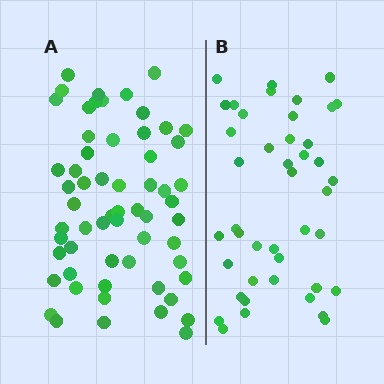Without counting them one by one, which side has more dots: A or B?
Region A (the left region) has more dots.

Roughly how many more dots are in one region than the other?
Region A has approximately 15 more dots than region B.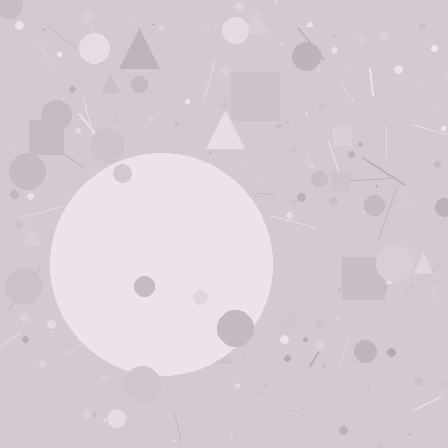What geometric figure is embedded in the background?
A circle is embedded in the background.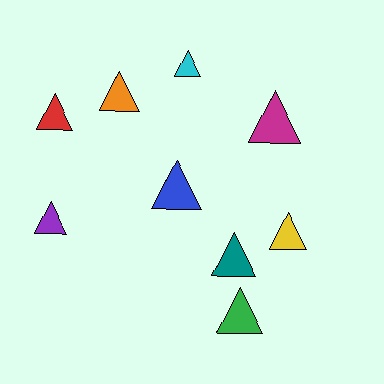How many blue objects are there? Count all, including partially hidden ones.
There is 1 blue object.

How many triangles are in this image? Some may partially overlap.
There are 9 triangles.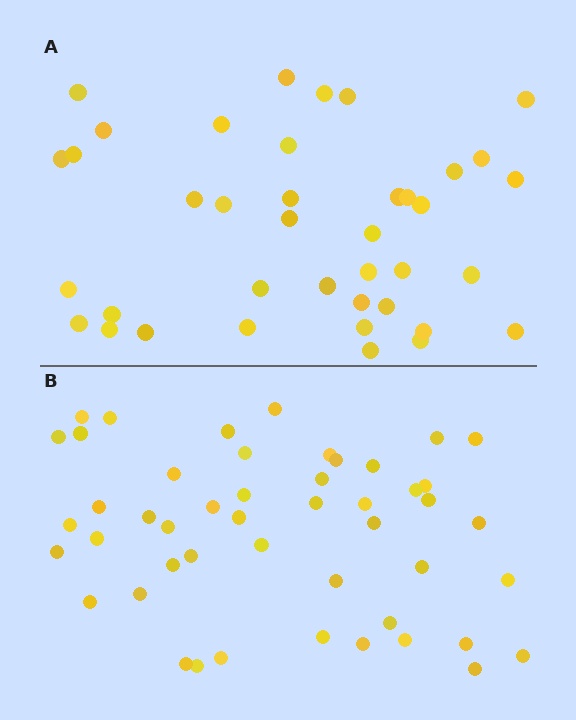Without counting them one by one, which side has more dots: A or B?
Region B (the bottom region) has more dots.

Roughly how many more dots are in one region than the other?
Region B has roughly 8 or so more dots than region A.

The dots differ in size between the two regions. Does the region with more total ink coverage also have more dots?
No. Region A has more total ink coverage because its dots are larger, but region B actually contains more individual dots. Total area can be misleading — the number of items is what matters here.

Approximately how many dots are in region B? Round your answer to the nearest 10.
About 50 dots. (The exact count is 48, which rounds to 50.)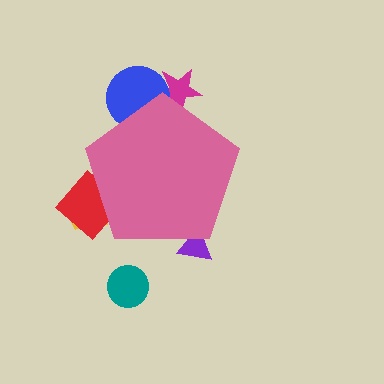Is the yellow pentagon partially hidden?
Yes, the yellow pentagon is partially hidden behind the pink pentagon.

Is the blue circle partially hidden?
Yes, the blue circle is partially hidden behind the pink pentagon.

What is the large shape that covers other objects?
A pink pentagon.